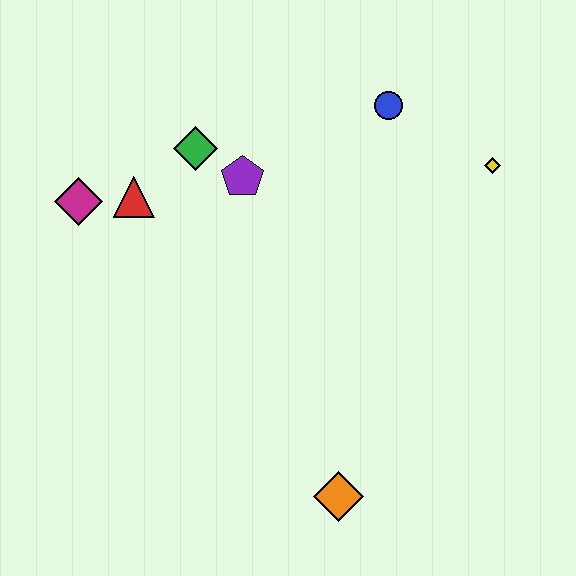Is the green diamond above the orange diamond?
Yes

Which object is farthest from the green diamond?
The orange diamond is farthest from the green diamond.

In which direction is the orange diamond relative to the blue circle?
The orange diamond is below the blue circle.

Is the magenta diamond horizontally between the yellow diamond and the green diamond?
No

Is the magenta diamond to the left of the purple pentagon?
Yes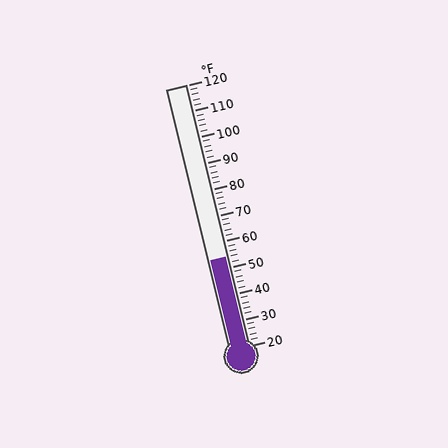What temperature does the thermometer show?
The thermometer shows approximately 54°F.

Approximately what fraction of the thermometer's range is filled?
The thermometer is filled to approximately 35% of its range.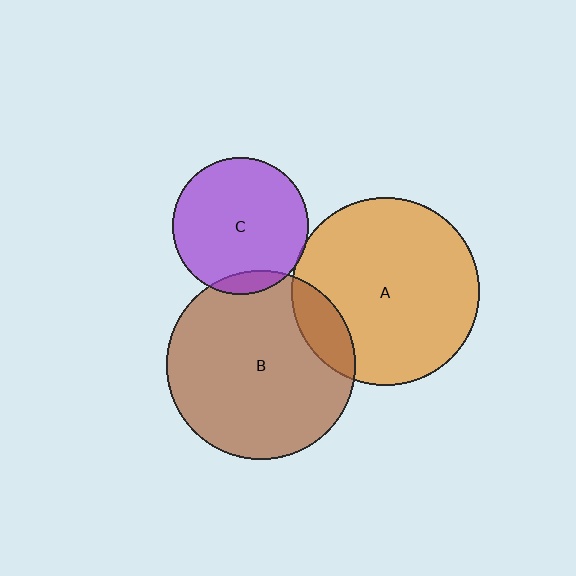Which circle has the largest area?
Circle B (brown).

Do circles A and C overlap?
Yes.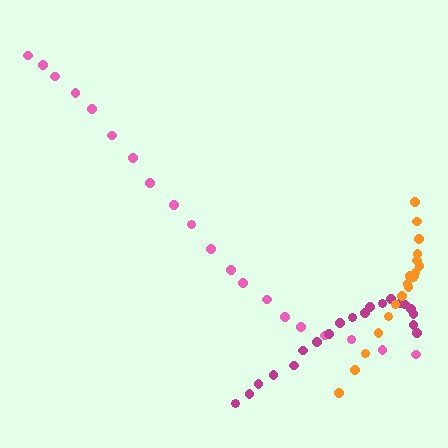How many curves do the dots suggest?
There are 3 distinct paths.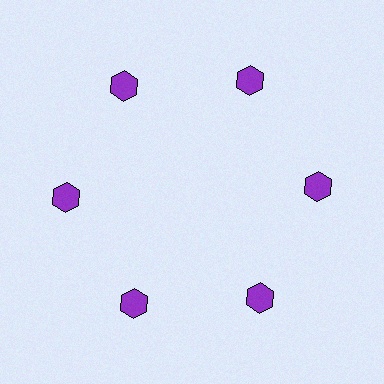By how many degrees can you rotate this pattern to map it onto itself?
The pattern maps onto itself every 60 degrees of rotation.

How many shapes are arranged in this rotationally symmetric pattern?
There are 6 shapes, arranged in 6 groups of 1.